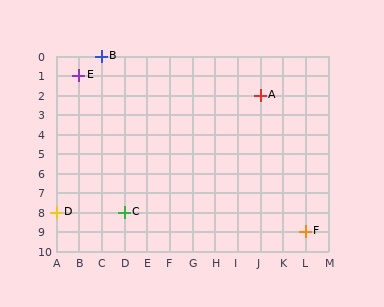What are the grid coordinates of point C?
Point C is at grid coordinates (D, 8).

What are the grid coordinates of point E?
Point E is at grid coordinates (B, 1).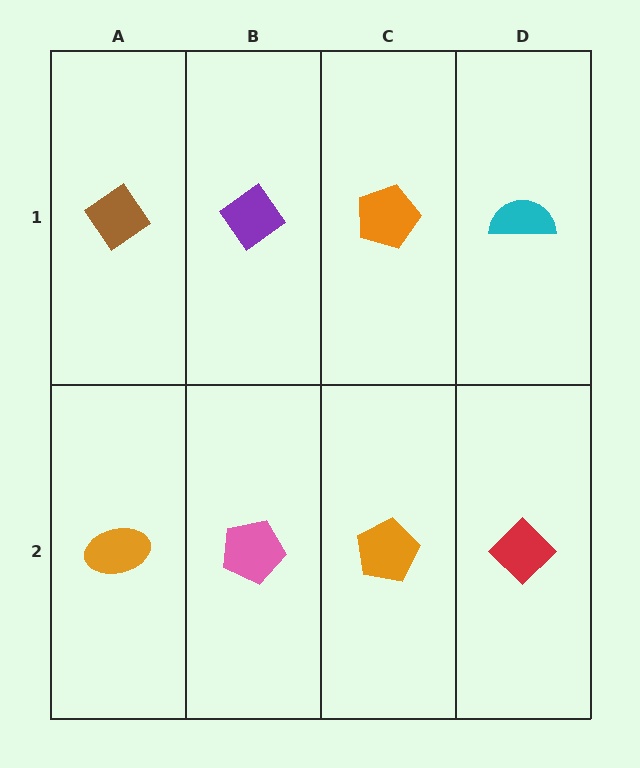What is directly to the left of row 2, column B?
An orange ellipse.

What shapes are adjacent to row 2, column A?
A brown diamond (row 1, column A), a pink pentagon (row 2, column B).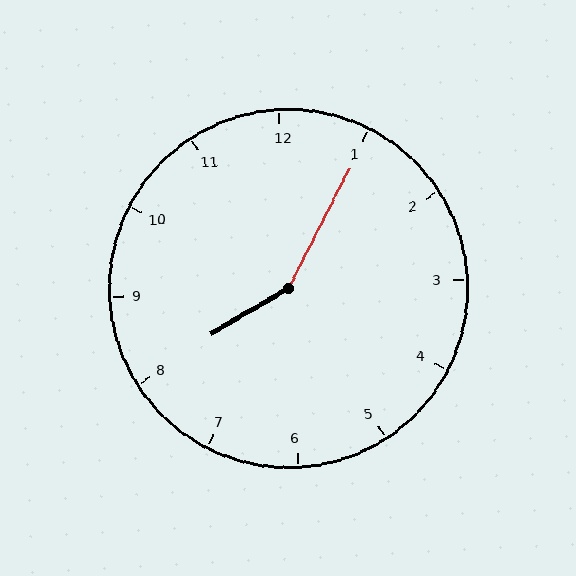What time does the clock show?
8:05.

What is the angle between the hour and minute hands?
Approximately 148 degrees.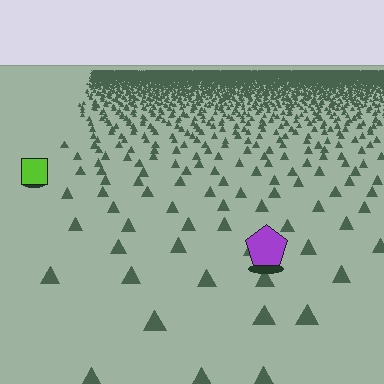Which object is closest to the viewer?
The purple pentagon is closest. The texture marks near it are larger and more spread out.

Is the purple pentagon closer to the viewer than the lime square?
Yes. The purple pentagon is closer — you can tell from the texture gradient: the ground texture is coarser near it.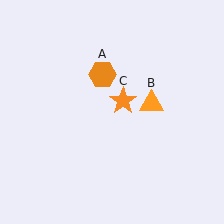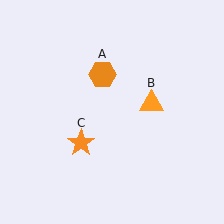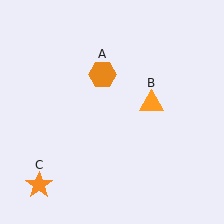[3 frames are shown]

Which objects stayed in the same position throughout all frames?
Orange hexagon (object A) and orange triangle (object B) remained stationary.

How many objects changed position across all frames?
1 object changed position: orange star (object C).